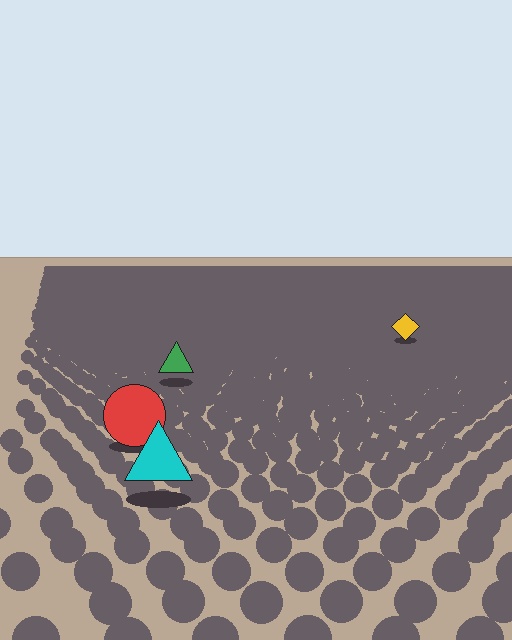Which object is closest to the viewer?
The cyan triangle is closest. The texture marks near it are larger and more spread out.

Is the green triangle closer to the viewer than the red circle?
No. The red circle is closer — you can tell from the texture gradient: the ground texture is coarser near it.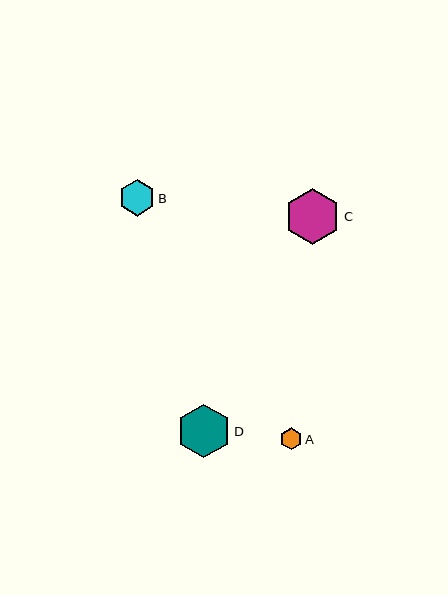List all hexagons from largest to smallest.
From largest to smallest: C, D, B, A.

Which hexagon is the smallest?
Hexagon A is the smallest with a size of approximately 22 pixels.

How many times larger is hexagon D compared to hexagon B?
Hexagon D is approximately 1.5 times the size of hexagon B.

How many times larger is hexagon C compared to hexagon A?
Hexagon C is approximately 2.5 times the size of hexagon A.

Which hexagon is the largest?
Hexagon C is the largest with a size of approximately 56 pixels.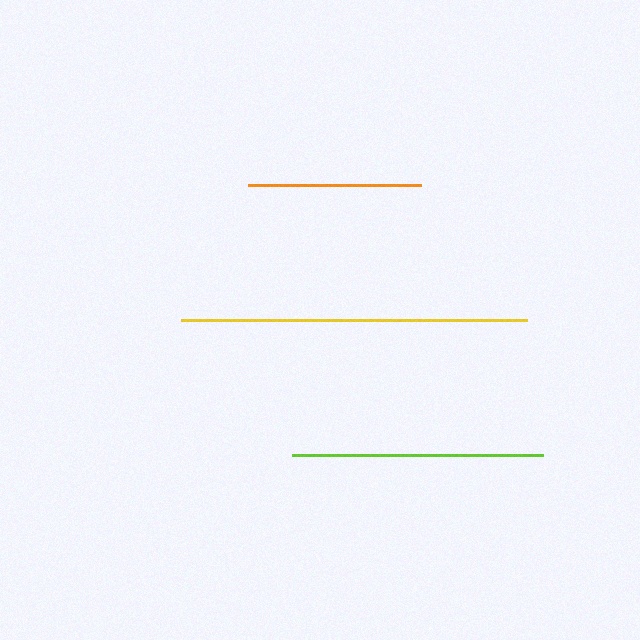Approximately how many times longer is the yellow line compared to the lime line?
The yellow line is approximately 1.4 times the length of the lime line.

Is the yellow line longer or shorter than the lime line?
The yellow line is longer than the lime line.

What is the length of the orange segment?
The orange segment is approximately 173 pixels long.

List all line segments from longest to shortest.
From longest to shortest: yellow, lime, orange.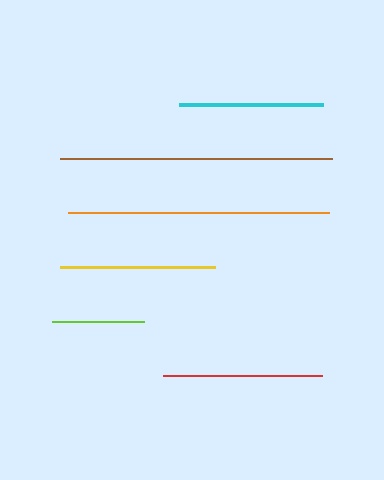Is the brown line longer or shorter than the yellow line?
The brown line is longer than the yellow line.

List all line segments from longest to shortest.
From longest to shortest: brown, orange, red, yellow, cyan, lime.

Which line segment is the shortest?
The lime line is the shortest at approximately 91 pixels.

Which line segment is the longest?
The brown line is the longest at approximately 272 pixels.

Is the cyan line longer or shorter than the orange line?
The orange line is longer than the cyan line.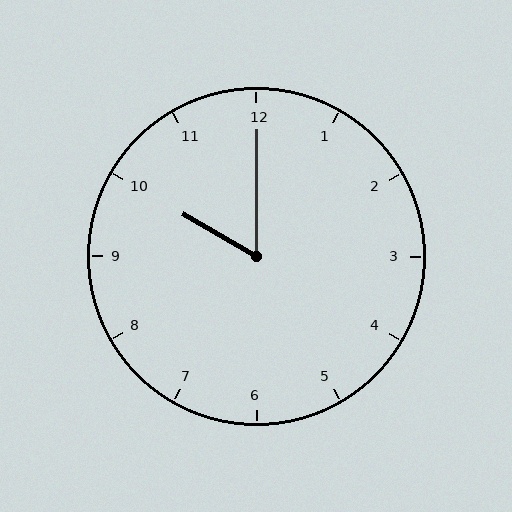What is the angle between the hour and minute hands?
Approximately 60 degrees.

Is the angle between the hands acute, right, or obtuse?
It is acute.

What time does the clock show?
10:00.